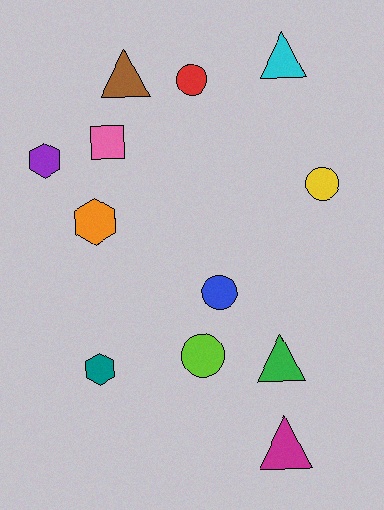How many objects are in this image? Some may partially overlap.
There are 12 objects.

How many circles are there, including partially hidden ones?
There are 4 circles.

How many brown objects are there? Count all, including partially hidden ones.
There is 1 brown object.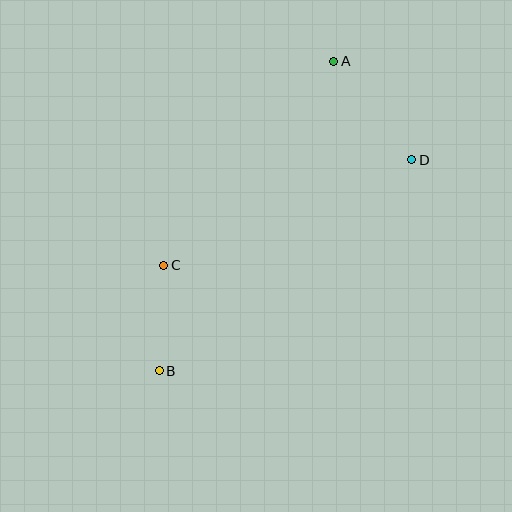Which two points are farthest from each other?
Points A and B are farthest from each other.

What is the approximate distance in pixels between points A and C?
The distance between A and C is approximately 265 pixels.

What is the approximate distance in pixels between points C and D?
The distance between C and D is approximately 270 pixels.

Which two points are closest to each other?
Points B and C are closest to each other.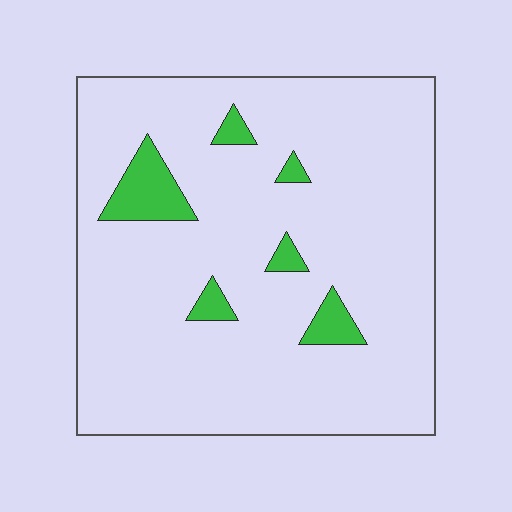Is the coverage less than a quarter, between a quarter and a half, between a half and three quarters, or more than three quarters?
Less than a quarter.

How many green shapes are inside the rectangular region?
6.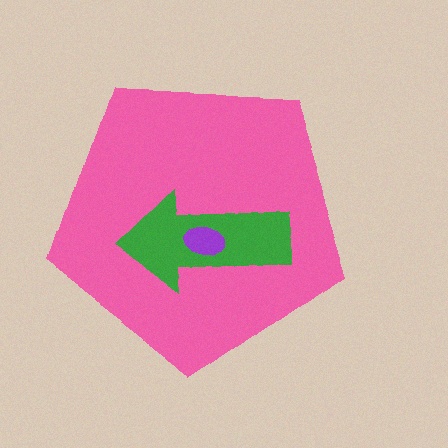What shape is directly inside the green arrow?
The purple ellipse.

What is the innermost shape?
The purple ellipse.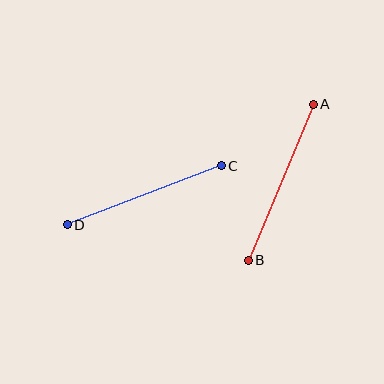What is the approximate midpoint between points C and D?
The midpoint is at approximately (144, 195) pixels.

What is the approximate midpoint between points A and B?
The midpoint is at approximately (281, 182) pixels.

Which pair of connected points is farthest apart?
Points A and B are farthest apart.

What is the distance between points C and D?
The distance is approximately 165 pixels.